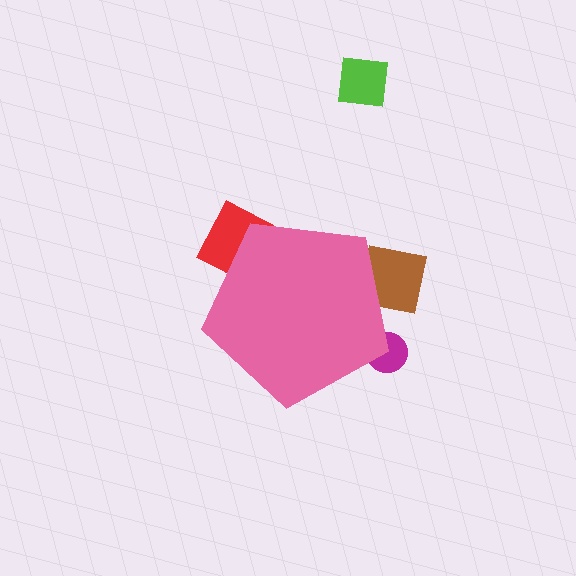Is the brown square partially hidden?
Yes, the brown square is partially hidden behind the pink pentagon.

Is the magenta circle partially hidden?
Yes, the magenta circle is partially hidden behind the pink pentagon.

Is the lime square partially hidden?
No, the lime square is fully visible.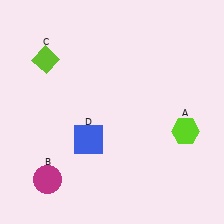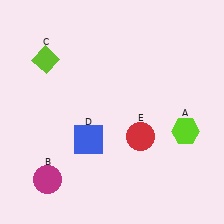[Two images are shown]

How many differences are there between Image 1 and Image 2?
There is 1 difference between the two images.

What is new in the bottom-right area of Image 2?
A red circle (E) was added in the bottom-right area of Image 2.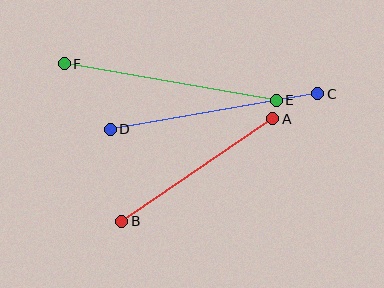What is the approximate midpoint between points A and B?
The midpoint is at approximately (197, 170) pixels.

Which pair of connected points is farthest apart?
Points E and F are farthest apart.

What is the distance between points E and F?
The distance is approximately 215 pixels.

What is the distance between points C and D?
The distance is approximately 210 pixels.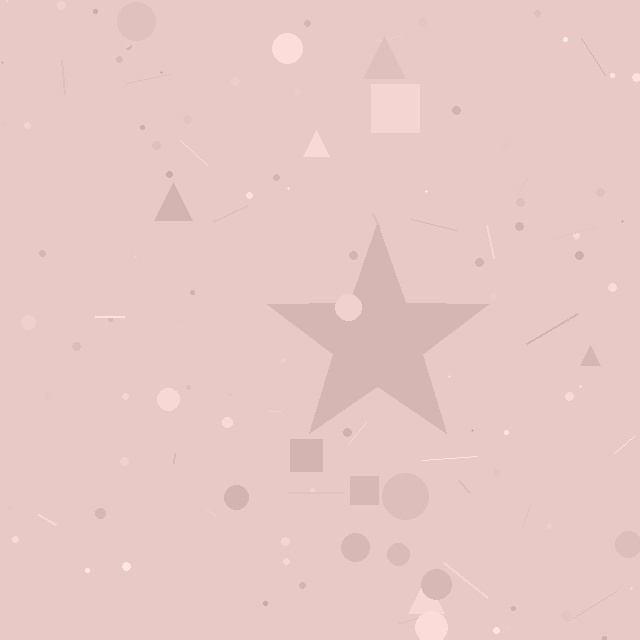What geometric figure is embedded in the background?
A star is embedded in the background.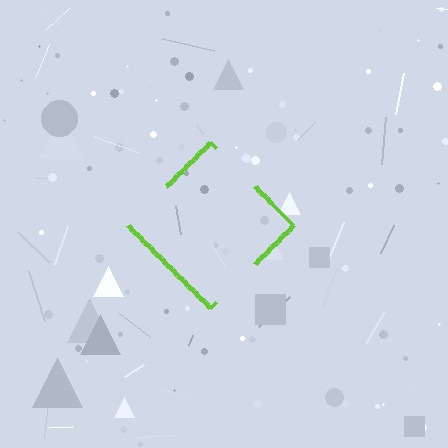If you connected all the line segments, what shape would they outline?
They would outline a diamond.